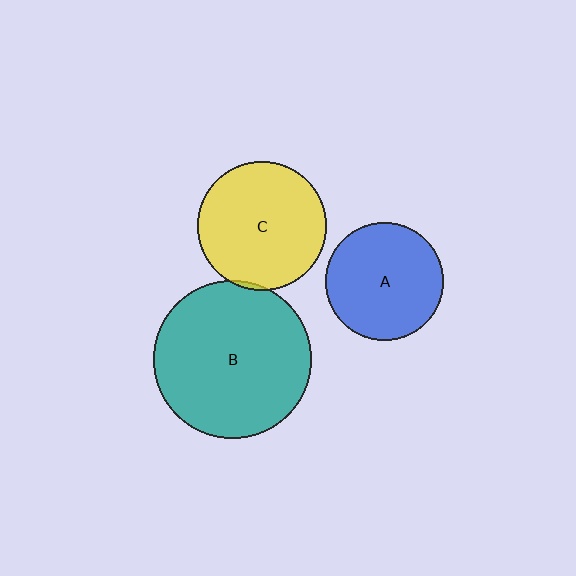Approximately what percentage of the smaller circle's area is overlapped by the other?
Approximately 5%.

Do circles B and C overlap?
Yes.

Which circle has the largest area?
Circle B (teal).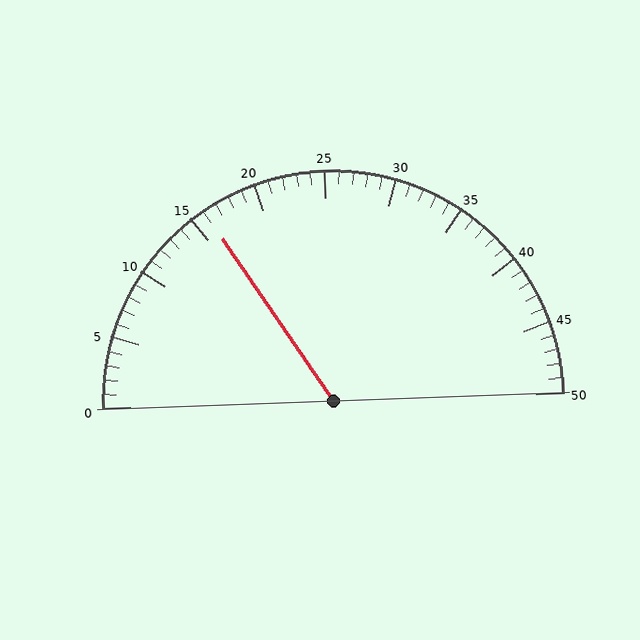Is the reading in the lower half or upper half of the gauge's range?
The reading is in the lower half of the range (0 to 50).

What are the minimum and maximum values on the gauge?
The gauge ranges from 0 to 50.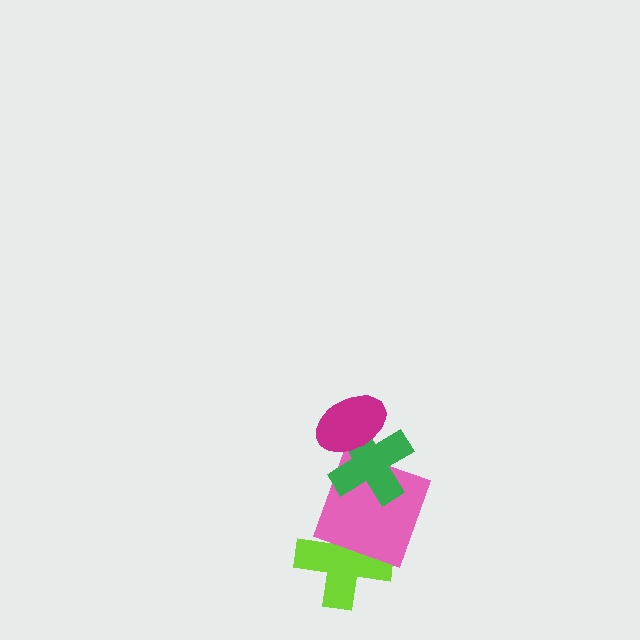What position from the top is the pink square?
The pink square is 3rd from the top.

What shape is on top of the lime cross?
The pink square is on top of the lime cross.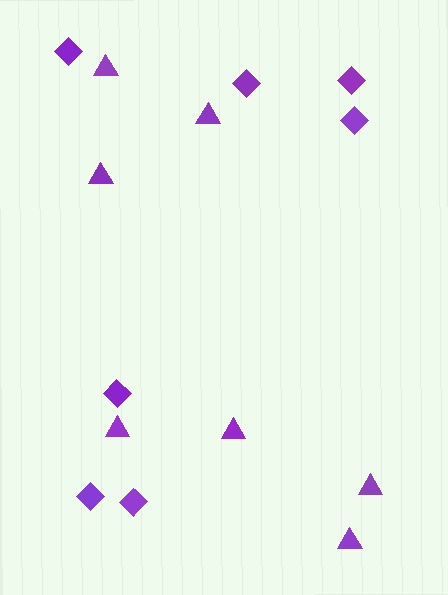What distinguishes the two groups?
There are 2 groups: one group of triangles (7) and one group of diamonds (7).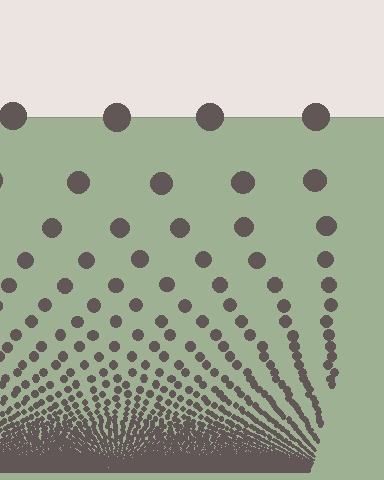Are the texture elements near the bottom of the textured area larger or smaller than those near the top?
Smaller. The gradient is inverted — elements near the bottom are smaller and denser.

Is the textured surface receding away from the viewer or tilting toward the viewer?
The surface appears to tilt toward the viewer. Texture elements get larger and sparser toward the top.